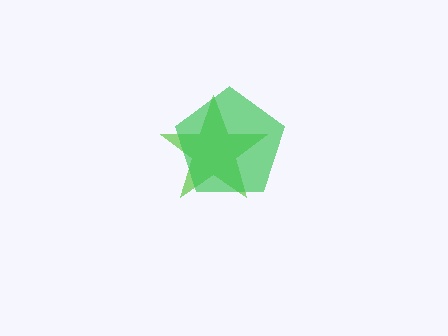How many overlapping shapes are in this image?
There are 2 overlapping shapes in the image.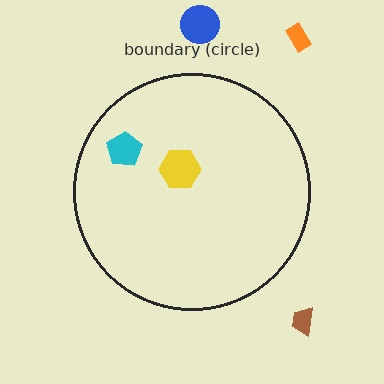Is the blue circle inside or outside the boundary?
Outside.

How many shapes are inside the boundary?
2 inside, 3 outside.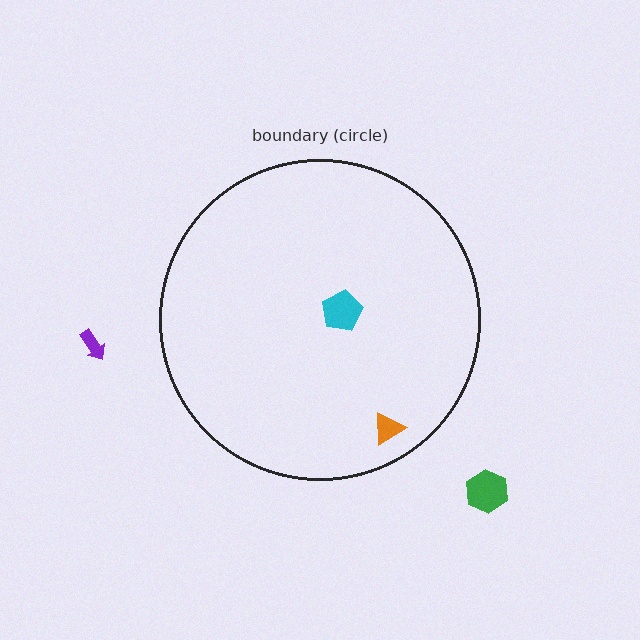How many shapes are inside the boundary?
2 inside, 2 outside.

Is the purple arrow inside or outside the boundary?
Outside.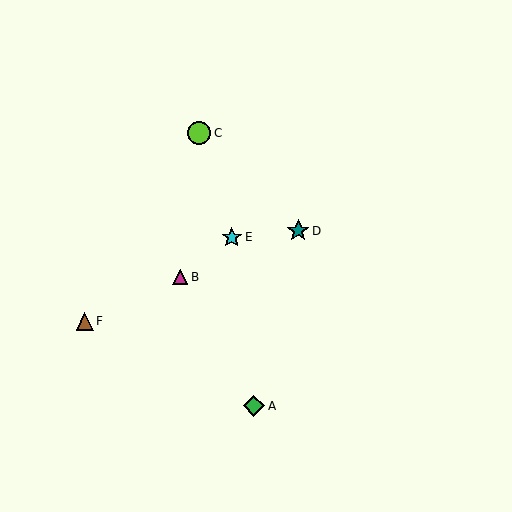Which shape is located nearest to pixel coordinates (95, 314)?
The brown triangle (labeled F) at (85, 321) is nearest to that location.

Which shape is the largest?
The lime circle (labeled C) is the largest.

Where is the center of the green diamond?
The center of the green diamond is at (254, 406).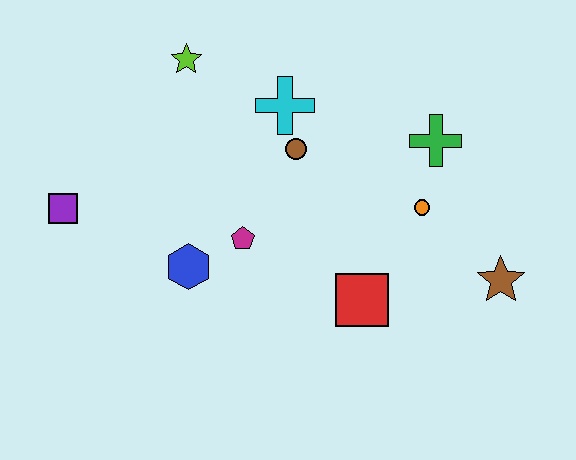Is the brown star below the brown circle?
Yes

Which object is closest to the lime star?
The cyan cross is closest to the lime star.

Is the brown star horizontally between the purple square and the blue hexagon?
No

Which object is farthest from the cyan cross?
The brown star is farthest from the cyan cross.